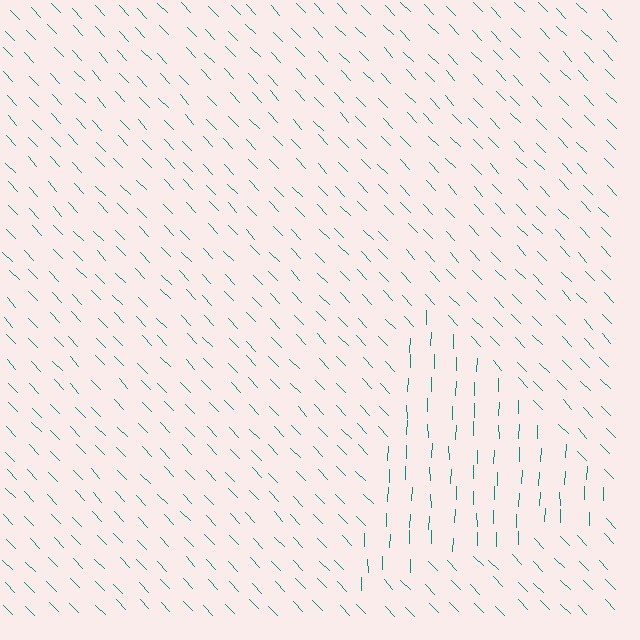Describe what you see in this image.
The image is filled with small teal line segments. A triangle region in the image has lines oriented differently from the surrounding lines, creating a visible texture boundary.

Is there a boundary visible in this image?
Yes, there is a texture boundary formed by a change in line orientation.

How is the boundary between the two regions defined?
The boundary is defined purely by a change in line orientation (approximately 45 degrees difference). All lines are the same color and thickness.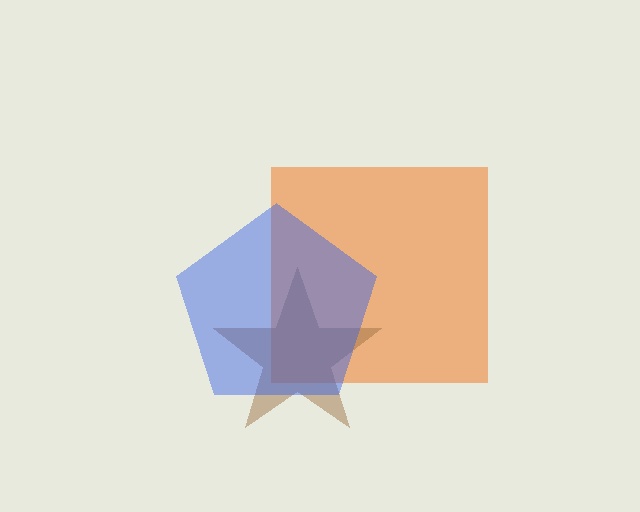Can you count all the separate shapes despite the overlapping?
Yes, there are 3 separate shapes.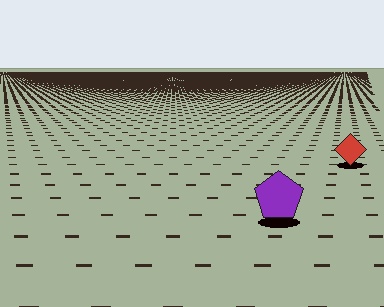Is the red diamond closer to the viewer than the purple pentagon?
No. The purple pentagon is closer — you can tell from the texture gradient: the ground texture is coarser near it.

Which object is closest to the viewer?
The purple pentagon is closest. The texture marks near it are larger and more spread out.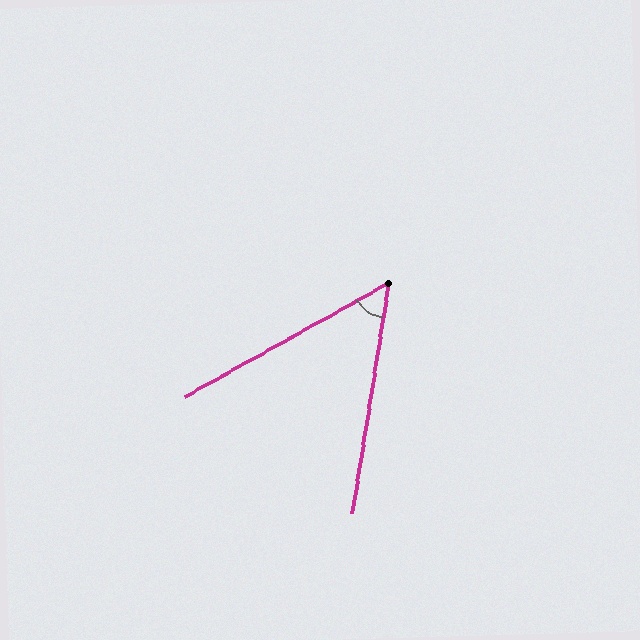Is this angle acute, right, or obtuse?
It is acute.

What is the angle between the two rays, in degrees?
Approximately 52 degrees.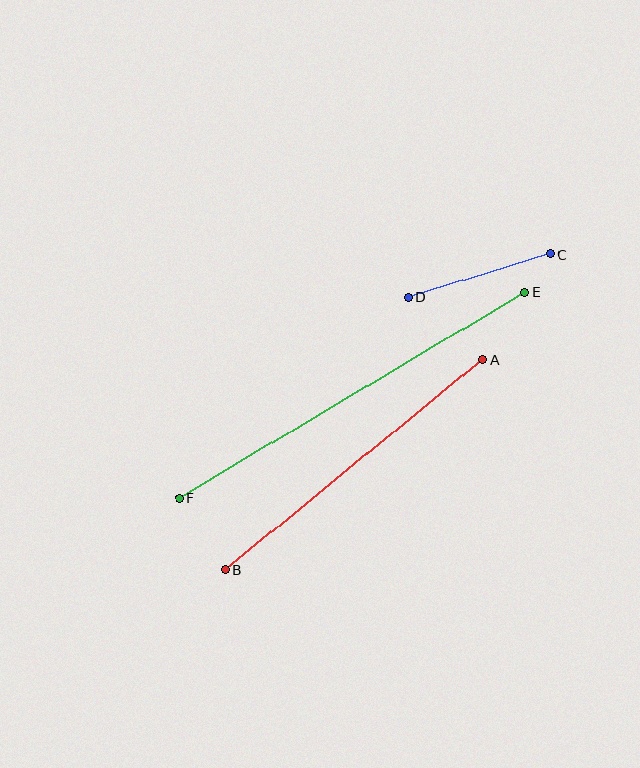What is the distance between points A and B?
The distance is approximately 333 pixels.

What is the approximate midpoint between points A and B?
The midpoint is at approximately (354, 465) pixels.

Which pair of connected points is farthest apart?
Points E and F are farthest apart.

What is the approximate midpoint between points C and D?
The midpoint is at approximately (479, 276) pixels.